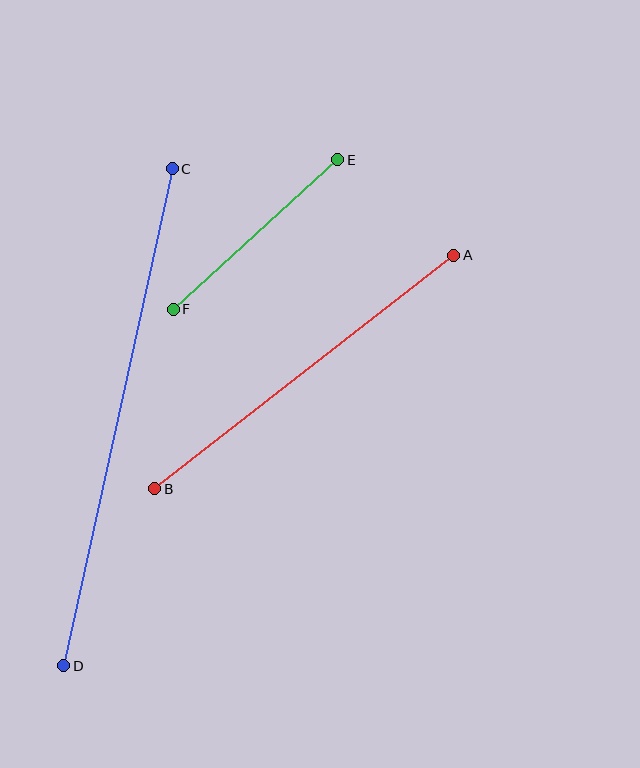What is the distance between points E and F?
The distance is approximately 222 pixels.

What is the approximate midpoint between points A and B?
The midpoint is at approximately (304, 372) pixels.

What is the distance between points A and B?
The distance is approximately 379 pixels.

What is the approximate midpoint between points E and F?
The midpoint is at approximately (255, 235) pixels.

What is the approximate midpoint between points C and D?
The midpoint is at approximately (118, 417) pixels.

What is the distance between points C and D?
The distance is approximately 509 pixels.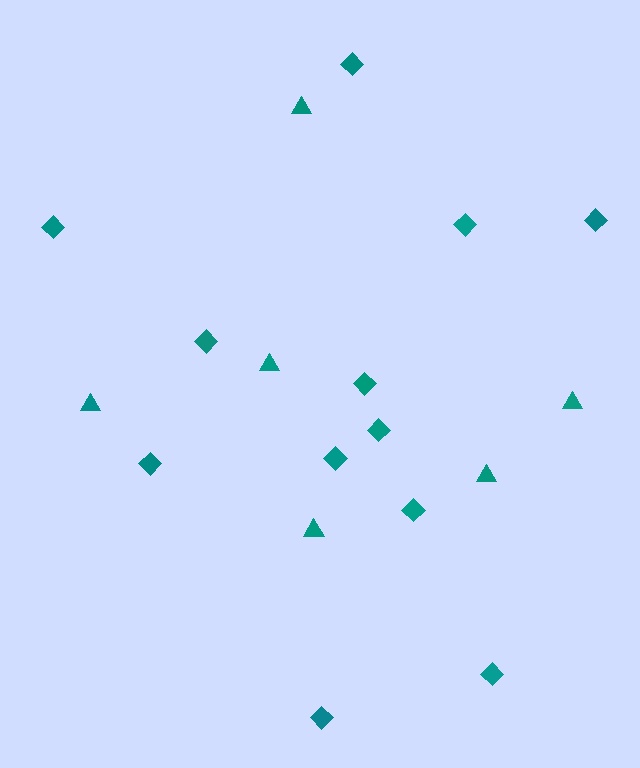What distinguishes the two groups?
There are 2 groups: one group of triangles (6) and one group of diamonds (12).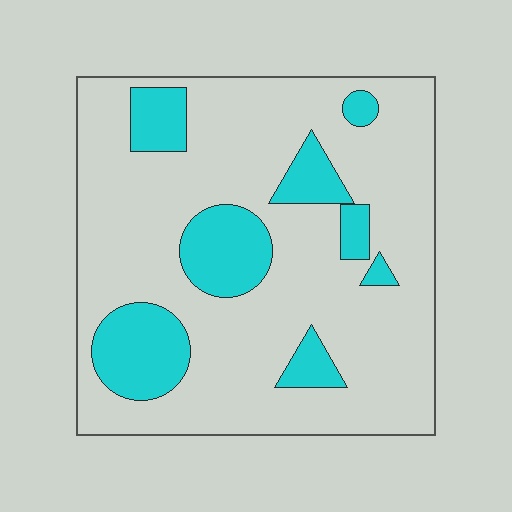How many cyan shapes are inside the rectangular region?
8.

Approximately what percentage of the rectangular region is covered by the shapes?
Approximately 20%.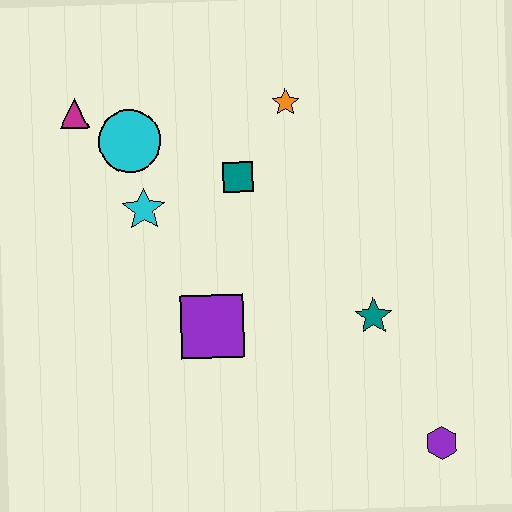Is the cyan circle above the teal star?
Yes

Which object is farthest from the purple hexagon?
The magenta triangle is farthest from the purple hexagon.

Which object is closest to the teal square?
The orange star is closest to the teal square.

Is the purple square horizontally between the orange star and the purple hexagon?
No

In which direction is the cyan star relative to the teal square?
The cyan star is to the left of the teal square.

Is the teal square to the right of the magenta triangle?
Yes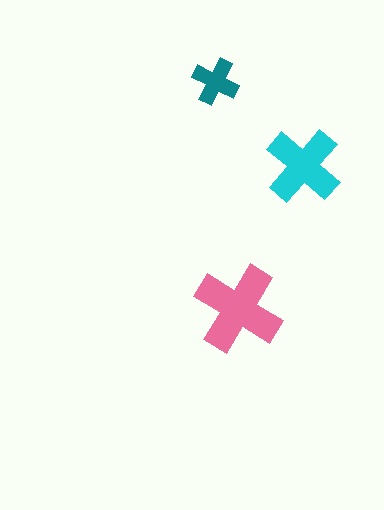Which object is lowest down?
The pink cross is bottommost.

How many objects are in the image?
There are 3 objects in the image.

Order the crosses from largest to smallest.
the pink one, the cyan one, the teal one.